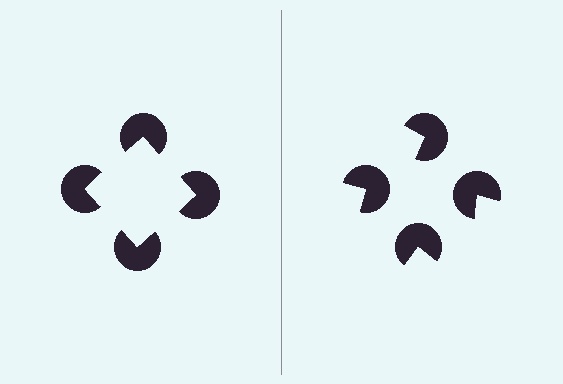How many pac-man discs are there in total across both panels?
8 — 4 on each side.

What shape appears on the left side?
An illusory square.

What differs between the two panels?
The pac-man discs are positioned identically on both sides; only the wedge orientations differ. On the left they align to a square; on the right they are misaligned.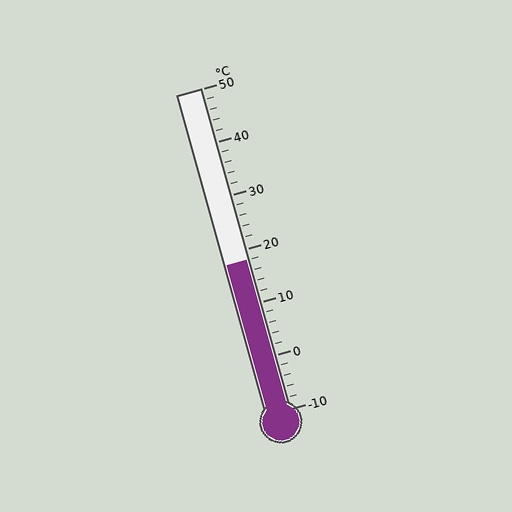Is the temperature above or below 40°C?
The temperature is below 40°C.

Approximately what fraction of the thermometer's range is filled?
The thermometer is filled to approximately 45% of its range.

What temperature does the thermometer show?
The thermometer shows approximately 18°C.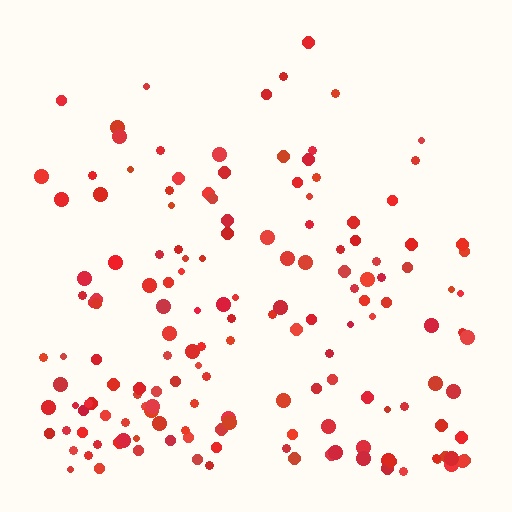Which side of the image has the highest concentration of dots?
The bottom.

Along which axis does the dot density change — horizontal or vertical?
Vertical.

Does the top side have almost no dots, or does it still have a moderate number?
Still a moderate number, just noticeably fewer than the bottom.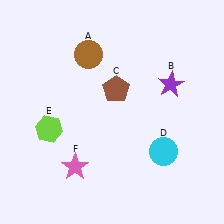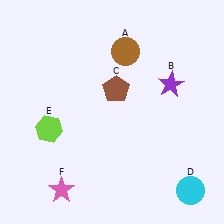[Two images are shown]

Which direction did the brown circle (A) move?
The brown circle (A) moved right.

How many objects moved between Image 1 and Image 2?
3 objects moved between the two images.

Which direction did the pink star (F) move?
The pink star (F) moved down.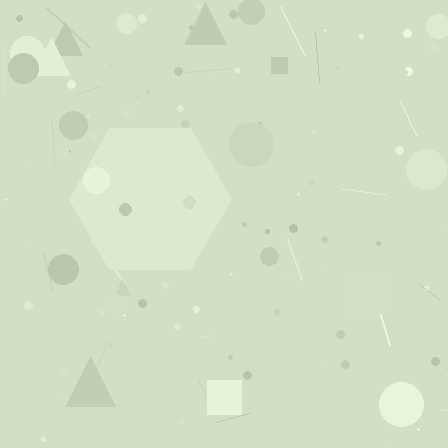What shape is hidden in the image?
A hexagon is hidden in the image.